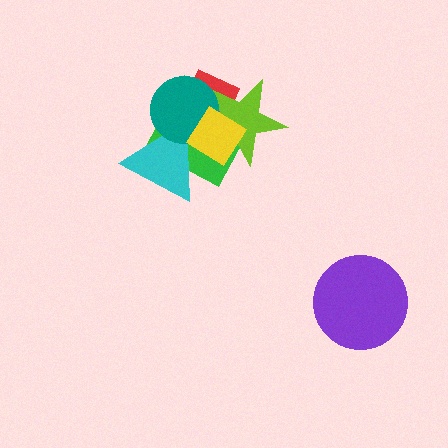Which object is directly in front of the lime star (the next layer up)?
The teal circle is directly in front of the lime star.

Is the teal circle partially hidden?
Yes, it is partially covered by another shape.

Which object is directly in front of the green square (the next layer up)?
The red diamond is directly in front of the green square.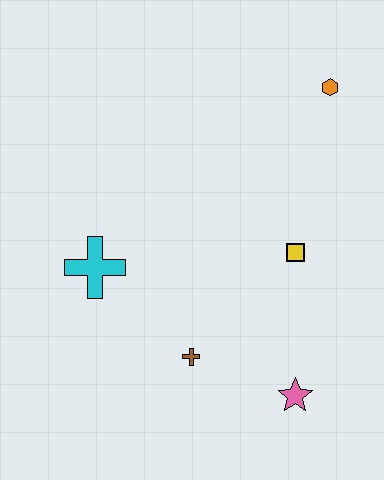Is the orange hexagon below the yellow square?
No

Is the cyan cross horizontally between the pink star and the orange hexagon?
No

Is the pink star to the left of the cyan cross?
No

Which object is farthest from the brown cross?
The orange hexagon is farthest from the brown cross.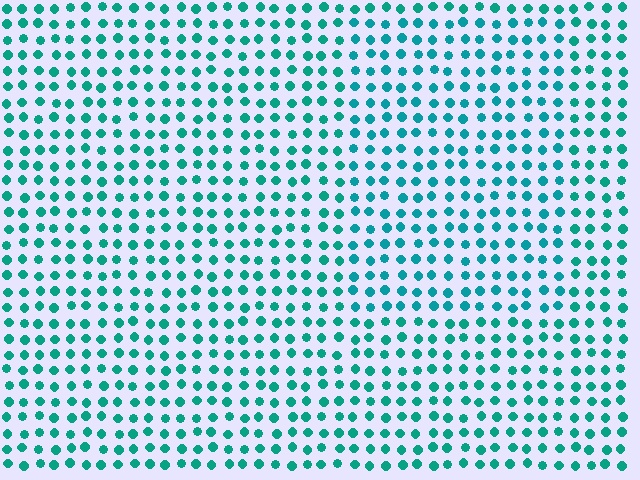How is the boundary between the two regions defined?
The boundary is defined purely by a slight shift in hue (about 14 degrees). Spacing, size, and orientation are identical on both sides.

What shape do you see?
I see a rectangle.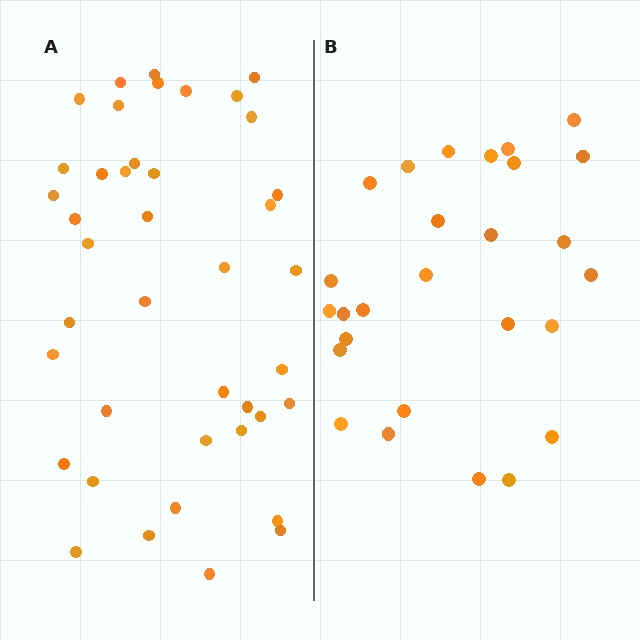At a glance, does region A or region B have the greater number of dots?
Region A (the left region) has more dots.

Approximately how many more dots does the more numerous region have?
Region A has approximately 15 more dots than region B.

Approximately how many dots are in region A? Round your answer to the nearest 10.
About 40 dots. (The exact count is 41, which rounds to 40.)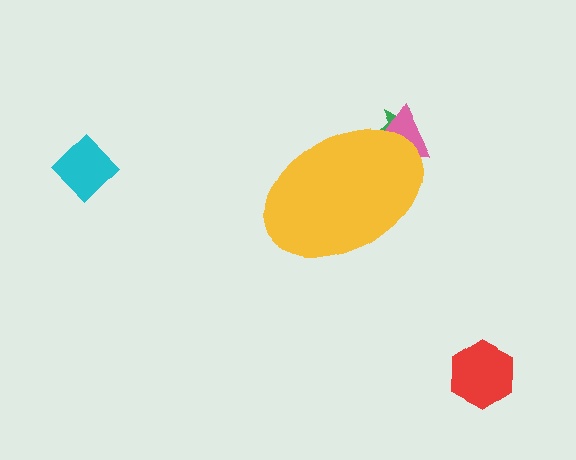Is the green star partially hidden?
Yes, the green star is partially hidden behind the yellow ellipse.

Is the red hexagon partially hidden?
No, the red hexagon is fully visible.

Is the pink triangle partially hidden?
Yes, the pink triangle is partially hidden behind the yellow ellipse.